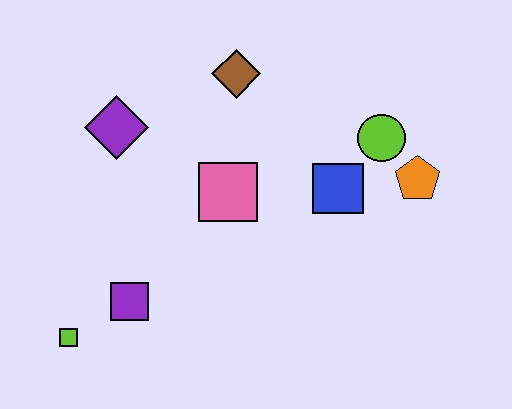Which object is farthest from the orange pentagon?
The lime square is farthest from the orange pentagon.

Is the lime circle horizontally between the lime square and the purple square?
No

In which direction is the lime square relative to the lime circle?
The lime square is to the left of the lime circle.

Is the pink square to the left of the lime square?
No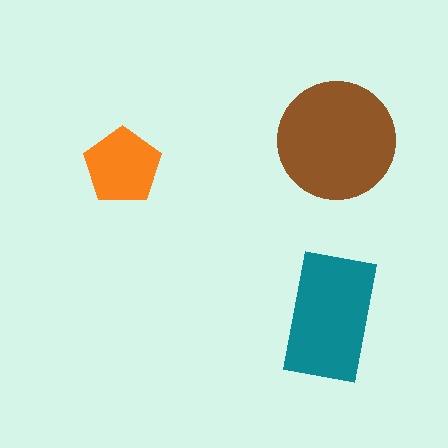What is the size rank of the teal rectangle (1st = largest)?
2nd.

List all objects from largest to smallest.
The brown circle, the teal rectangle, the orange pentagon.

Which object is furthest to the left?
The orange pentagon is leftmost.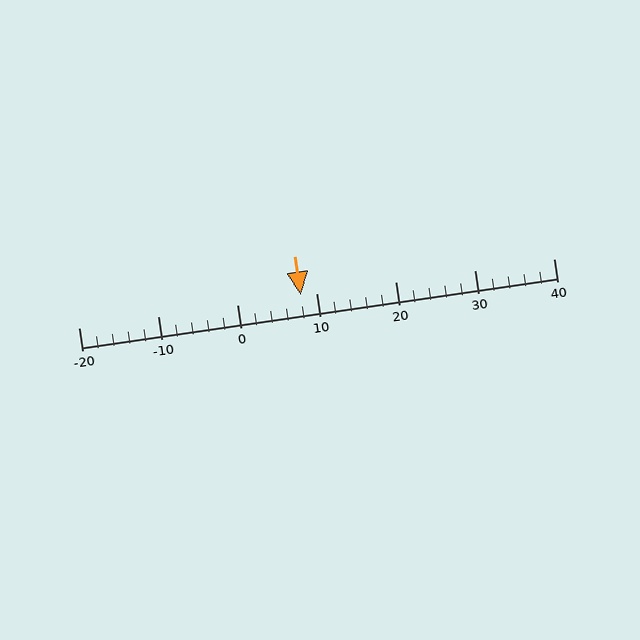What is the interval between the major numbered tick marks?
The major tick marks are spaced 10 units apart.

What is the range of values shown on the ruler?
The ruler shows values from -20 to 40.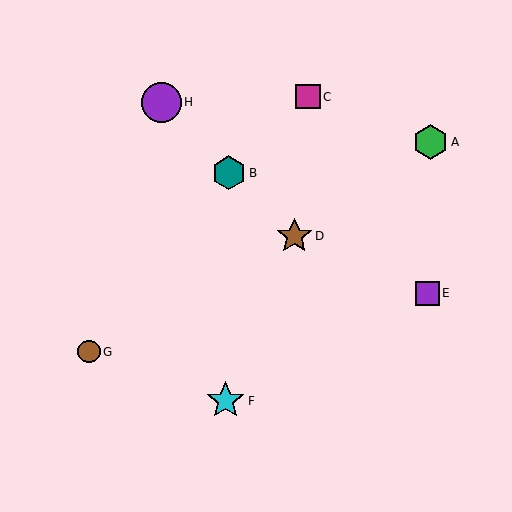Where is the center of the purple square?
The center of the purple square is at (427, 293).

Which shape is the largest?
The purple circle (labeled H) is the largest.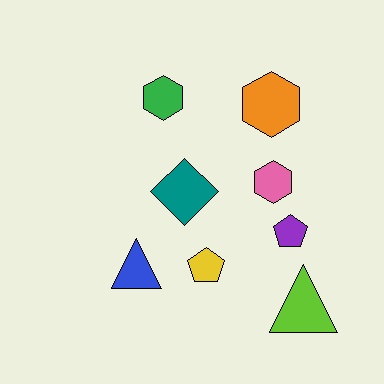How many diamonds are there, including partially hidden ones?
There is 1 diamond.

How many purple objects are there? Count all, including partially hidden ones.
There is 1 purple object.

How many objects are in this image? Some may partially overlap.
There are 8 objects.